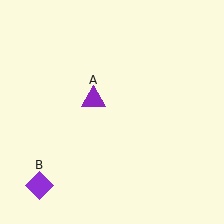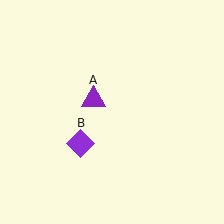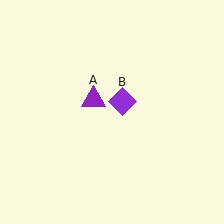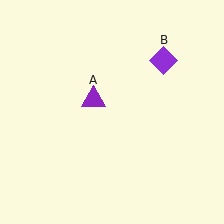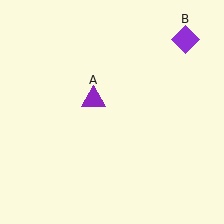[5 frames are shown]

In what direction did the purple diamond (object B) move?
The purple diamond (object B) moved up and to the right.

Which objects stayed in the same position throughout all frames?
Purple triangle (object A) remained stationary.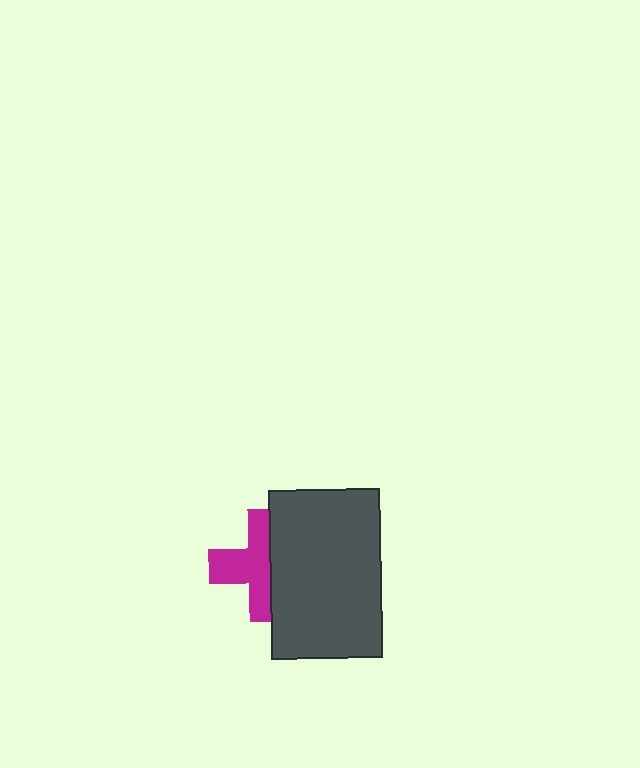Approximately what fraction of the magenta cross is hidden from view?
Roughly 45% of the magenta cross is hidden behind the dark gray rectangle.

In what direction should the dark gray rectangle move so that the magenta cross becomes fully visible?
The dark gray rectangle should move right. That is the shortest direction to clear the overlap and leave the magenta cross fully visible.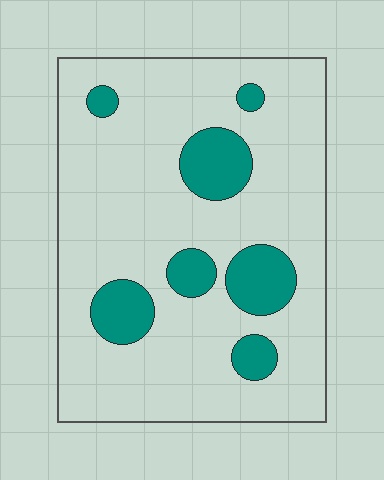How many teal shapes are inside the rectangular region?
7.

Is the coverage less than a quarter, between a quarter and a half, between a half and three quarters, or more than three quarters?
Less than a quarter.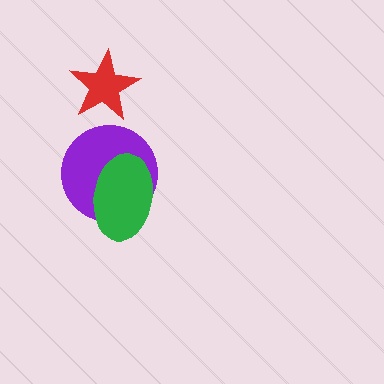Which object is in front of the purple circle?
The green ellipse is in front of the purple circle.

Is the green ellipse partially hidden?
No, no other shape covers it.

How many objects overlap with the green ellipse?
1 object overlaps with the green ellipse.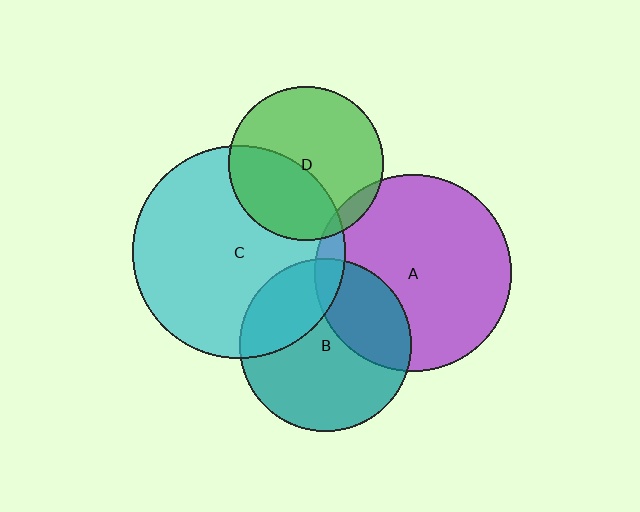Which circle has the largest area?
Circle C (cyan).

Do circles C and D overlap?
Yes.